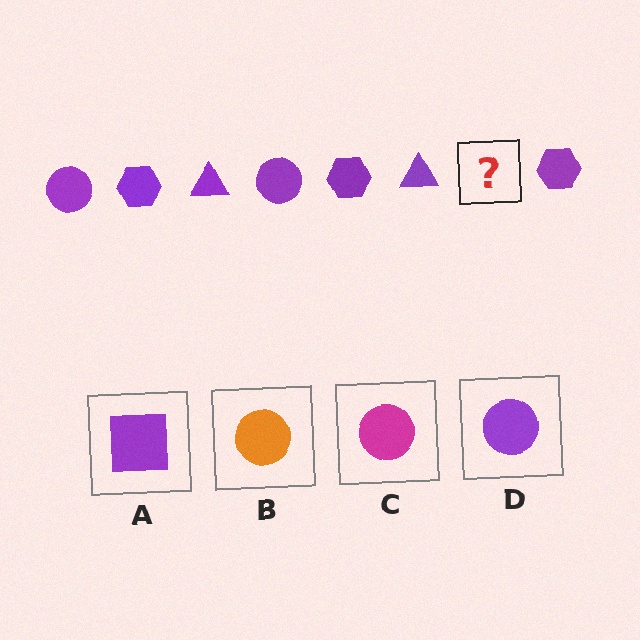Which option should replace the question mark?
Option D.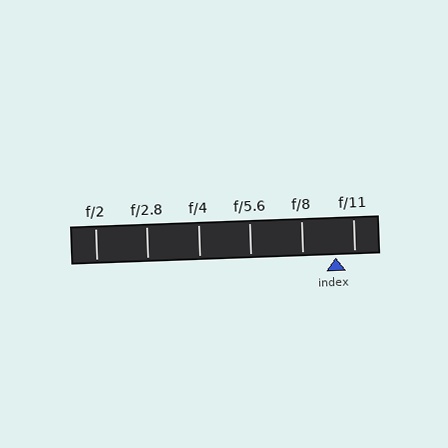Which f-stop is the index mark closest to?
The index mark is closest to f/11.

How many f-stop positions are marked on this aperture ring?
There are 6 f-stop positions marked.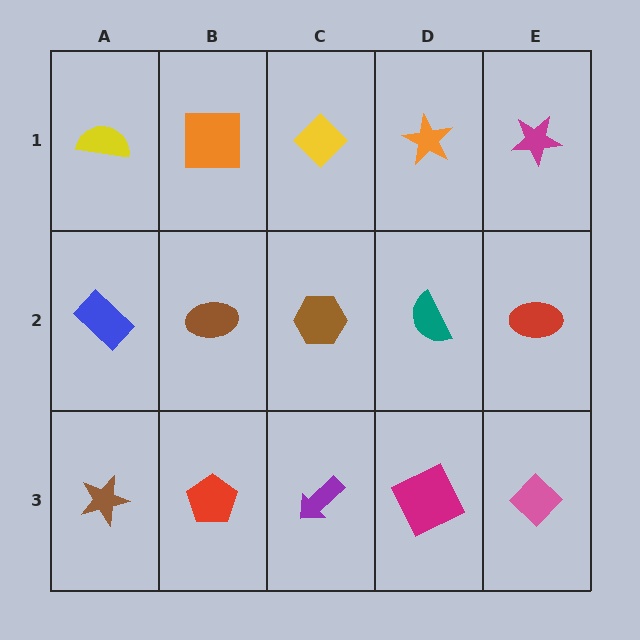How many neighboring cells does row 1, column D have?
3.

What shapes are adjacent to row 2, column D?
An orange star (row 1, column D), a magenta square (row 3, column D), a brown hexagon (row 2, column C), a red ellipse (row 2, column E).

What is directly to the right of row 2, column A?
A brown ellipse.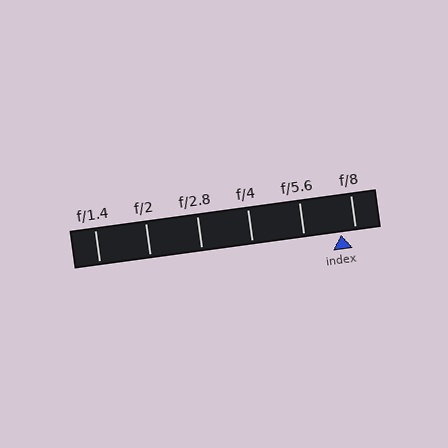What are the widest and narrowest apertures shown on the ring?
The widest aperture shown is f/1.4 and the narrowest is f/8.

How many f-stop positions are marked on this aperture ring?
There are 6 f-stop positions marked.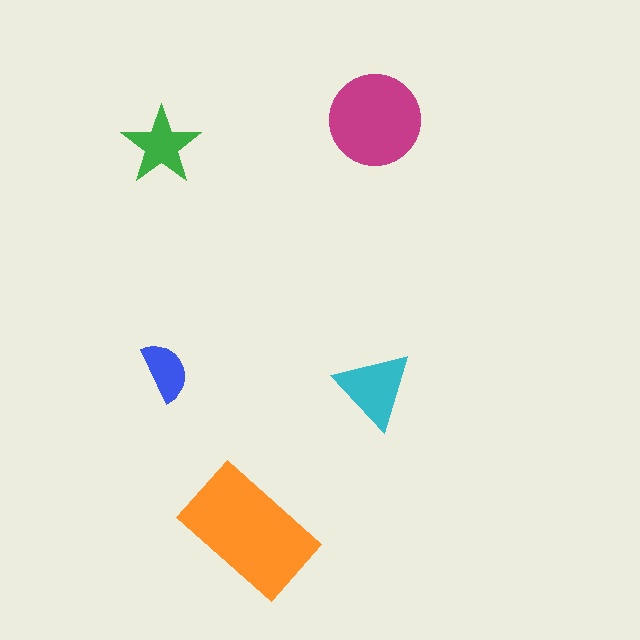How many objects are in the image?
There are 5 objects in the image.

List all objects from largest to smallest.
The orange rectangle, the magenta circle, the cyan triangle, the green star, the blue semicircle.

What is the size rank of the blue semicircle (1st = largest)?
5th.